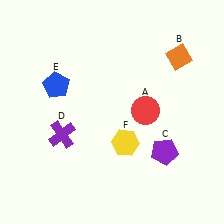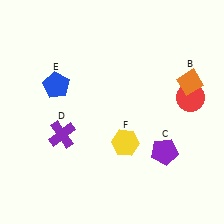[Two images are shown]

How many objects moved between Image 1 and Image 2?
2 objects moved between the two images.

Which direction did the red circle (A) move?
The red circle (A) moved right.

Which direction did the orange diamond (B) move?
The orange diamond (B) moved down.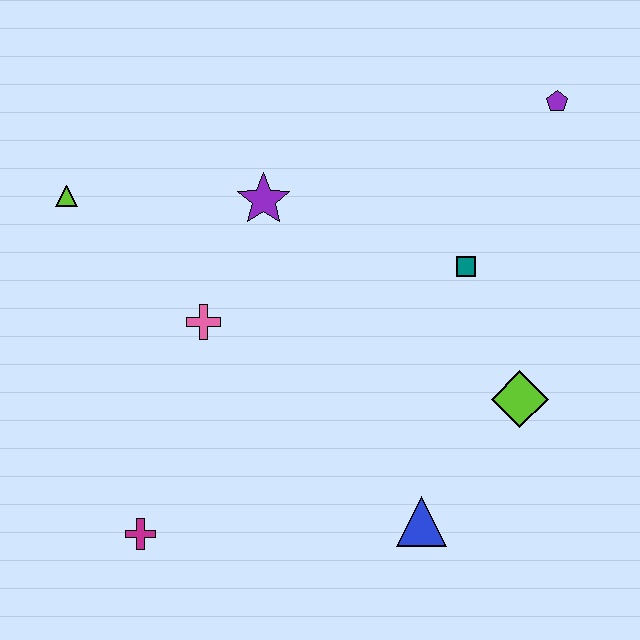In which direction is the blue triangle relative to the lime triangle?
The blue triangle is to the right of the lime triangle.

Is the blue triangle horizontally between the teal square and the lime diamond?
No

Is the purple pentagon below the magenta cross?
No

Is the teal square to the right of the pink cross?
Yes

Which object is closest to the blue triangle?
The lime diamond is closest to the blue triangle.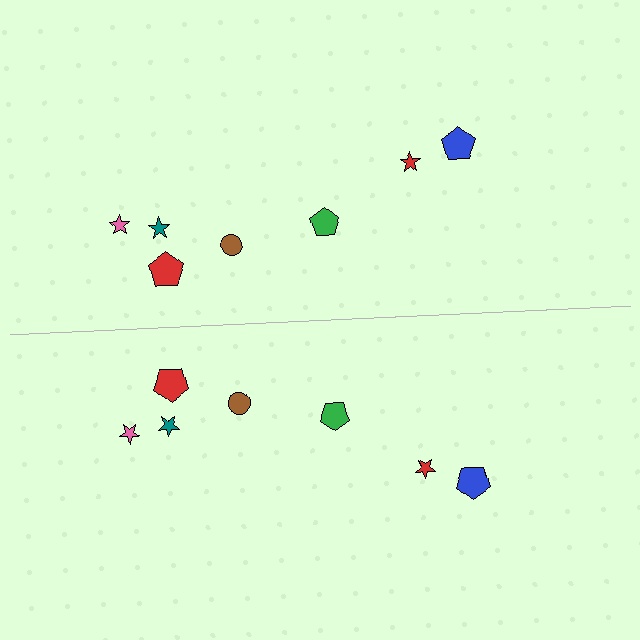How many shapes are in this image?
There are 14 shapes in this image.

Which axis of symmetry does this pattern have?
The pattern has a horizontal axis of symmetry running through the center of the image.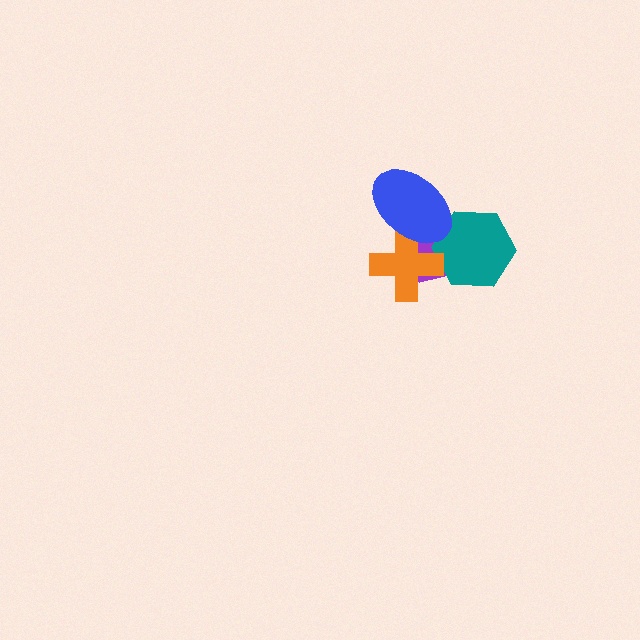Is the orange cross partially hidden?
Yes, it is partially covered by another shape.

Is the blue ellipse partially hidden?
No, no other shape covers it.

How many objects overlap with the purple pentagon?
3 objects overlap with the purple pentagon.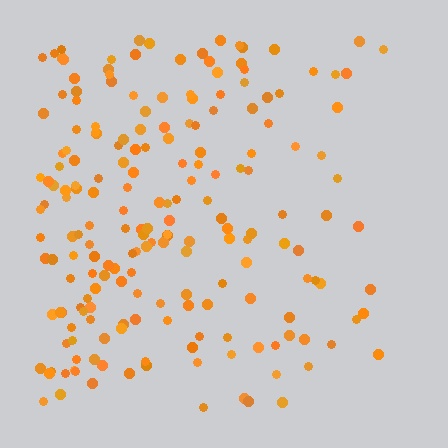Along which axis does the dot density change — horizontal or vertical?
Horizontal.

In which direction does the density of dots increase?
From right to left, with the left side densest.